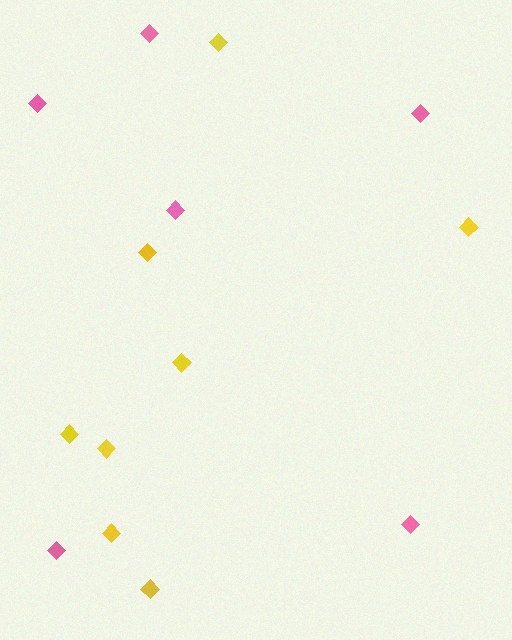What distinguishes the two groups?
There are 2 groups: one group of pink diamonds (6) and one group of yellow diamonds (8).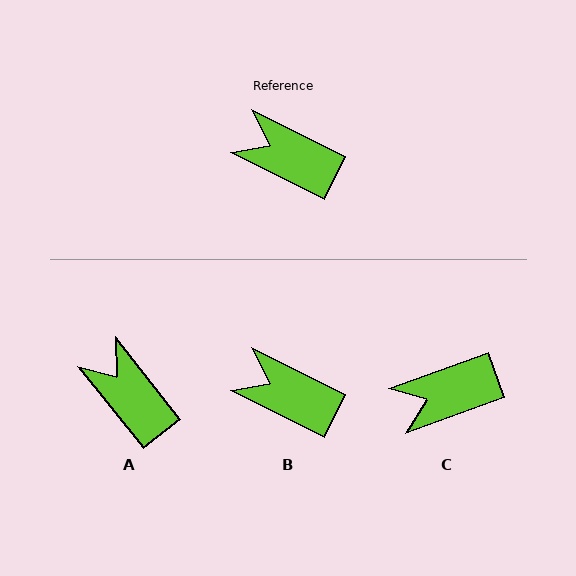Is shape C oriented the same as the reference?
No, it is off by about 46 degrees.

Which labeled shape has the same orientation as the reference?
B.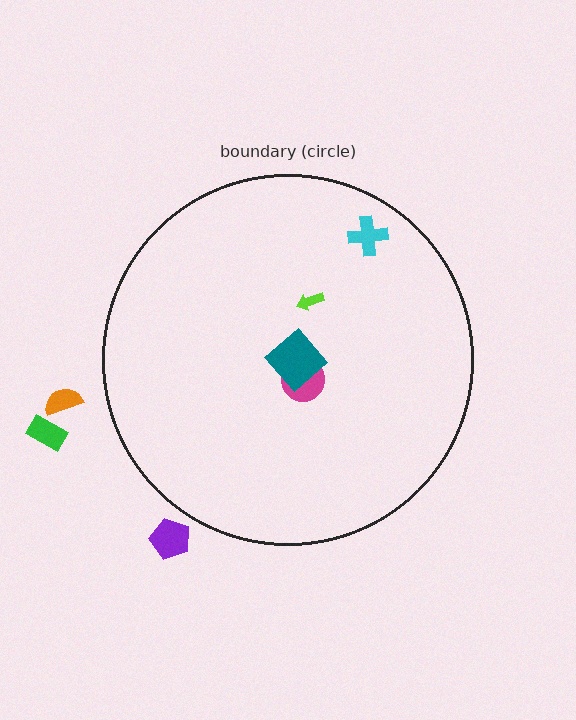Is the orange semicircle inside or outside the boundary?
Outside.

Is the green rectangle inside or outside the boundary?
Outside.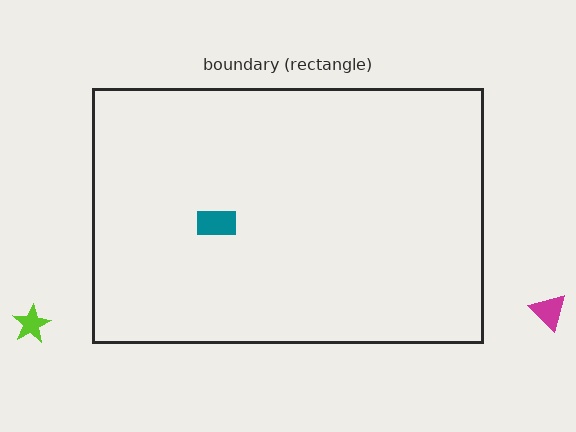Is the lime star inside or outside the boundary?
Outside.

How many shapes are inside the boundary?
1 inside, 2 outside.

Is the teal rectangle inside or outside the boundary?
Inside.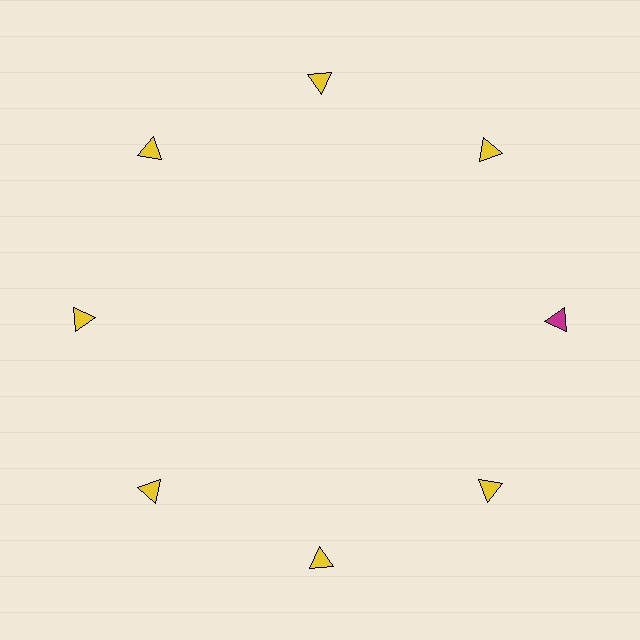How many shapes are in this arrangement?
There are 8 shapes arranged in a ring pattern.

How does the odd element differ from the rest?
It has a different color: magenta instead of yellow.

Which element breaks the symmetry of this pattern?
The magenta triangle at roughly the 3 o'clock position breaks the symmetry. All other shapes are yellow triangles.